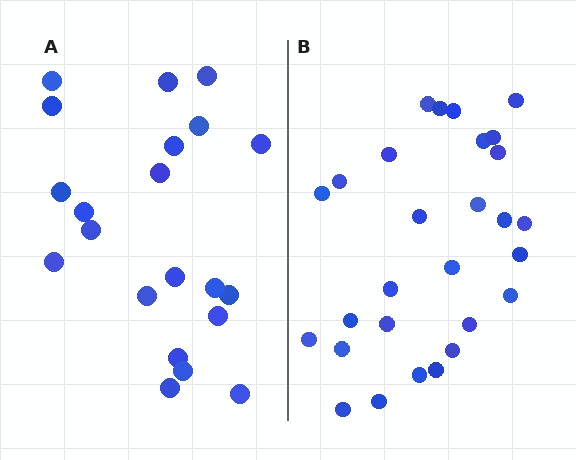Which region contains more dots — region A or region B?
Region B (the right region) has more dots.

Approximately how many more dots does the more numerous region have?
Region B has roughly 8 or so more dots than region A.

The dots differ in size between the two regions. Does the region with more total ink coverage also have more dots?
No. Region A has more total ink coverage because its dots are larger, but region B actually contains more individual dots. Total area can be misleading — the number of items is what matters here.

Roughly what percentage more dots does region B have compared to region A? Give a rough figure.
About 35% more.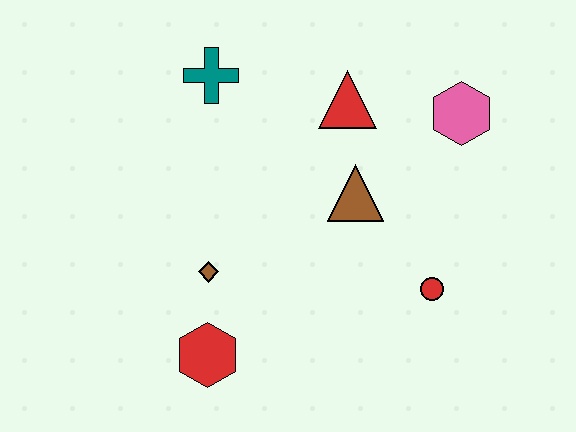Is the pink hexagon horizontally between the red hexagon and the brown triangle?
No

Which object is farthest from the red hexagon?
The pink hexagon is farthest from the red hexagon.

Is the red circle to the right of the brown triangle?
Yes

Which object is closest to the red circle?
The brown triangle is closest to the red circle.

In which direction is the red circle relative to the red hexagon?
The red circle is to the right of the red hexagon.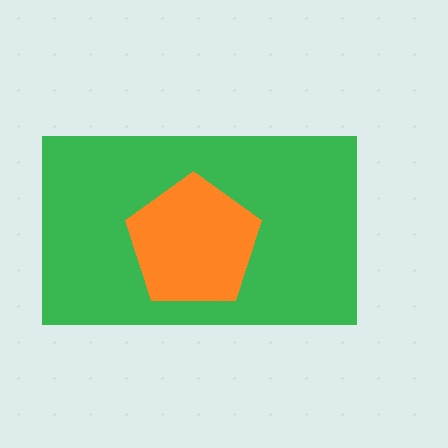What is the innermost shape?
The orange pentagon.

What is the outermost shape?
The green rectangle.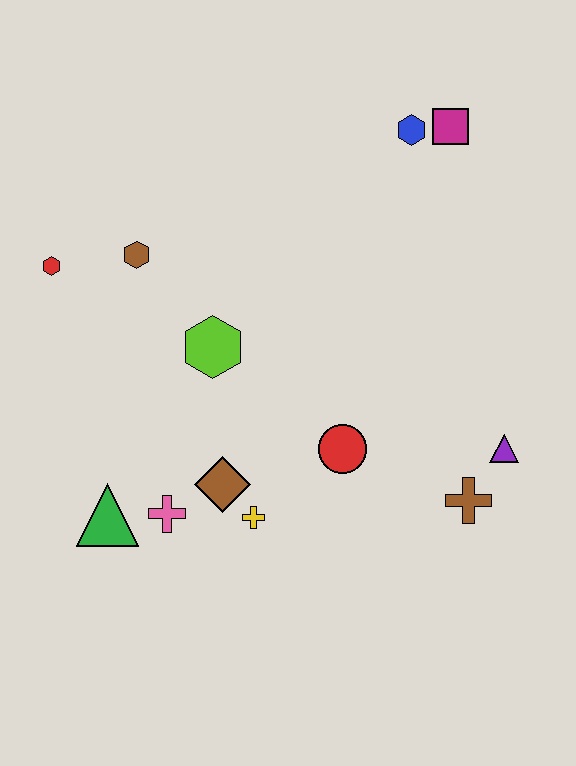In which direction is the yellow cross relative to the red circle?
The yellow cross is to the left of the red circle.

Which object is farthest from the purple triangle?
The red hexagon is farthest from the purple triangle.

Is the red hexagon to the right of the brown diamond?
No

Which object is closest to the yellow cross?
The brown diamond is closest to the yellow cross.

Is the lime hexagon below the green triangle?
No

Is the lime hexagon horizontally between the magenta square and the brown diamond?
No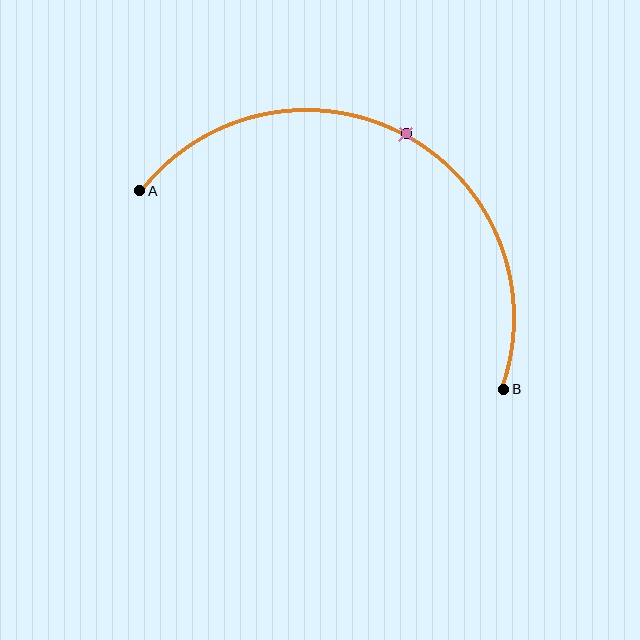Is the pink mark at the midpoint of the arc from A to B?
Yes. The pink mark lies on the arc at equal arc-length from both A and B — it is the arc midpoint.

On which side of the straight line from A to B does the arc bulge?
The arc bulges above the straight line connecting A and B.